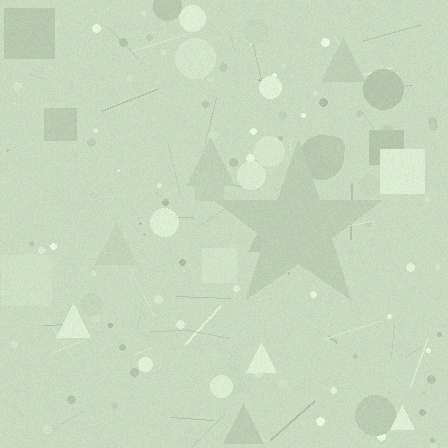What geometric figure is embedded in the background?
A star is embedded in the background.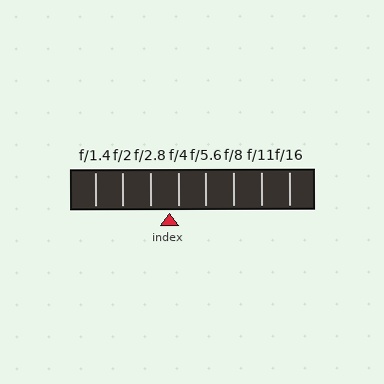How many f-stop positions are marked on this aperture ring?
There are 8 f-stop positions marked.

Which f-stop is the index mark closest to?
The index mark is closest to f/4.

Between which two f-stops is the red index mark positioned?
The index mark is between f/2.8 and f/4.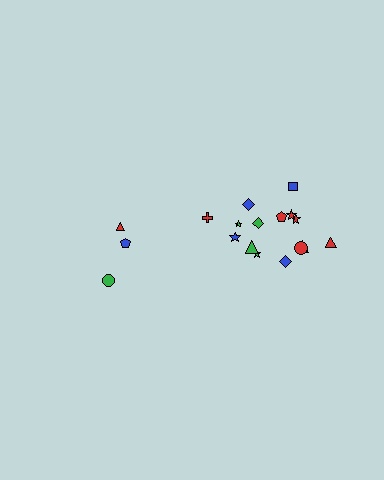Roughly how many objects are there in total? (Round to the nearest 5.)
Roughly 20 objects in total.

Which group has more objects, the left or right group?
The right group.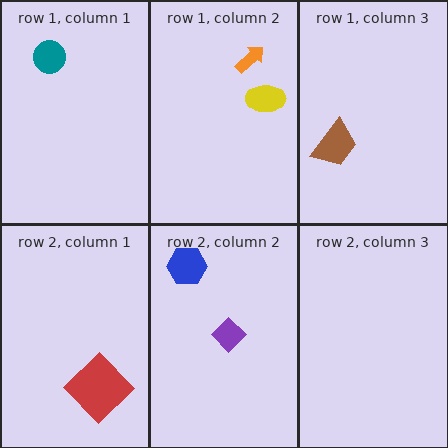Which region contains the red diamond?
The row 2, column 1 region.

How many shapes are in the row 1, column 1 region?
1.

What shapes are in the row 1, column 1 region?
The teal circle.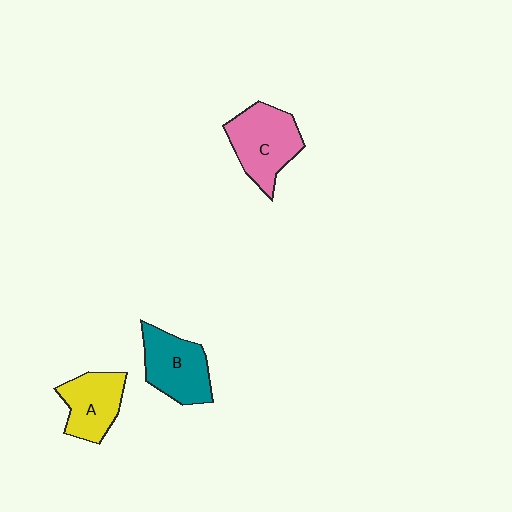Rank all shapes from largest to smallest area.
From largest to smallest: C (pink), B (teal), A (yellow).